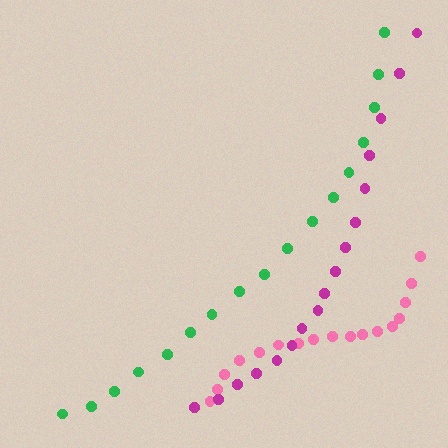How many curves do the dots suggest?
There are 3 distinct paths.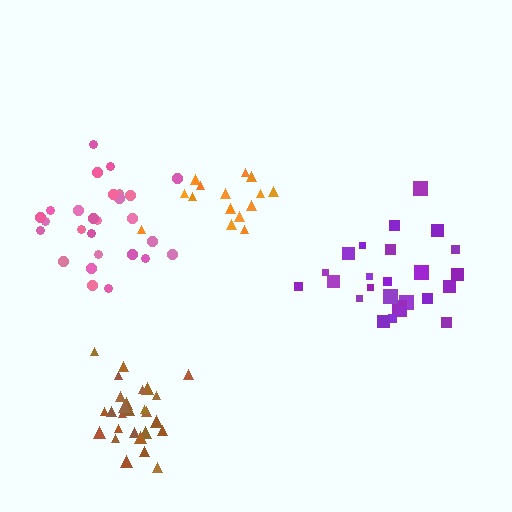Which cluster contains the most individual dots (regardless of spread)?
Brown (27).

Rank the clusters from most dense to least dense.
brown, orange, purple, pink.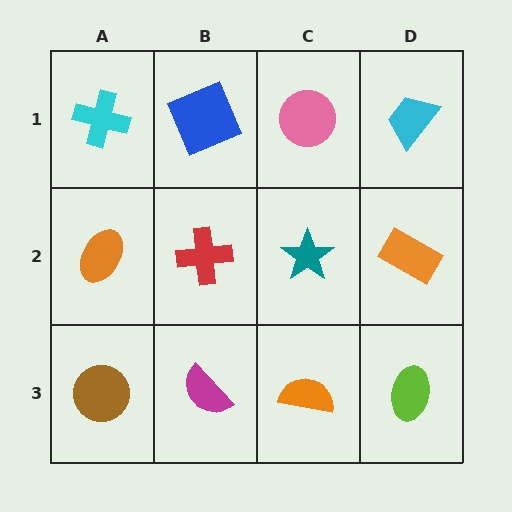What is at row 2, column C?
A teal star.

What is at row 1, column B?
A blue square.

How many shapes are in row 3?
4 shapes.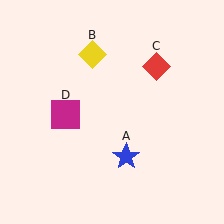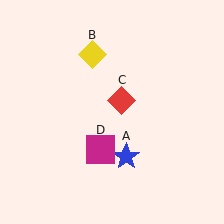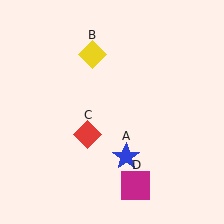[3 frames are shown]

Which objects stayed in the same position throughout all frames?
Blue star (object A) and yellow diamond (object B) remained stationary.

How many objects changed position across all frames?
2 objects changed position: red diamond (object C), magenta square (object D).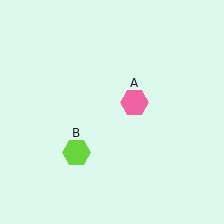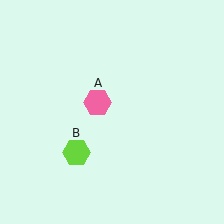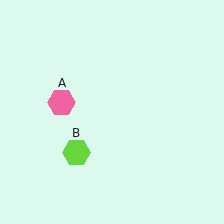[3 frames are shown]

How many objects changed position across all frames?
1 object changed position: pink hexagon (object A).